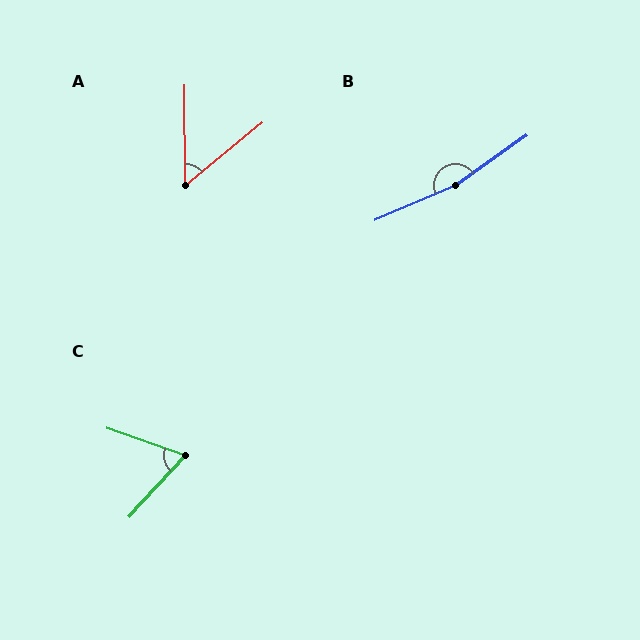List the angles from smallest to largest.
A (51°), C (66°), B (168°).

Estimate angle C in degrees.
Approximately 66 degrees.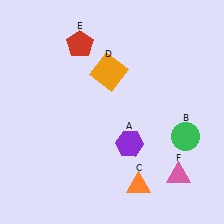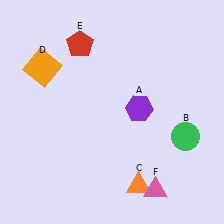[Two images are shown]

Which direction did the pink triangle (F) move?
The pink triangle (F) moved left.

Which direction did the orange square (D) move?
The orange square (D) moved left.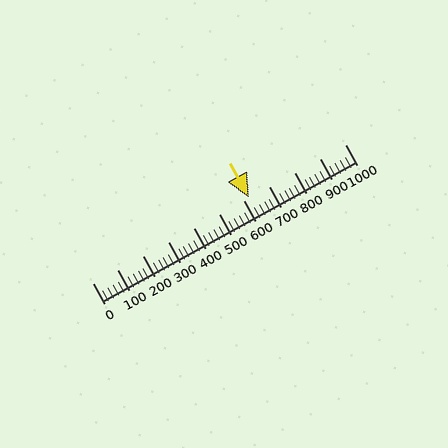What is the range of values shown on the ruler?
The ruler shows values from 0 to 1000.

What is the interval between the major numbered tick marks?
The major tick marks are spaced 100 units apart.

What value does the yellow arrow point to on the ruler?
The yellow arrow points to approximately 620.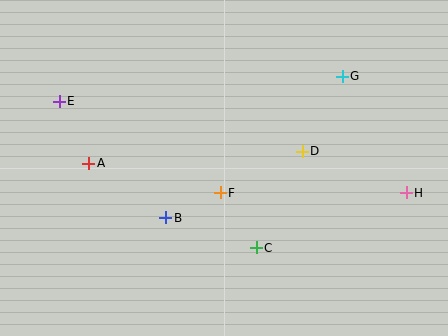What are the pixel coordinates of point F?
Point F is at (220, 193).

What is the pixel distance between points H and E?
The distance between H and E is 359 pixels.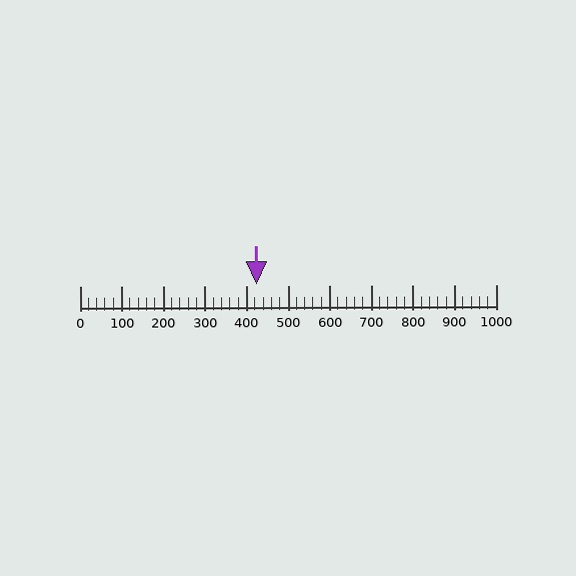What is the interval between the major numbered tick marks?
The major tick marks are spaced 100 units apart.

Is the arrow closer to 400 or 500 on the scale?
The arrow is closer to 400.